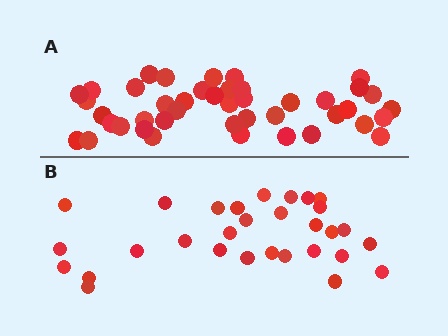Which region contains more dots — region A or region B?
Region A (the top region) has more dots.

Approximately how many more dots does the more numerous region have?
Region A has approximately 15 more dots than region B.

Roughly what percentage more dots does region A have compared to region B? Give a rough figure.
About 45% more.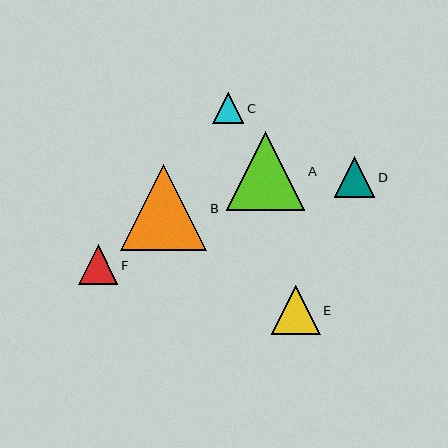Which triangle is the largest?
Triangle B is the largest with a size of approximately 86 pixels.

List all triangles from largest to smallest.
From largest to smallest: B, A, E, D, F, C.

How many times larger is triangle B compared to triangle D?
Triangle B is approximately 2.1 times the size of triangle D.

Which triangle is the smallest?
Triangle C is the smallest with a size of approximately 32 pixels.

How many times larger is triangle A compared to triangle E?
Triangle A is approximately 1.6 times the size of triangle E.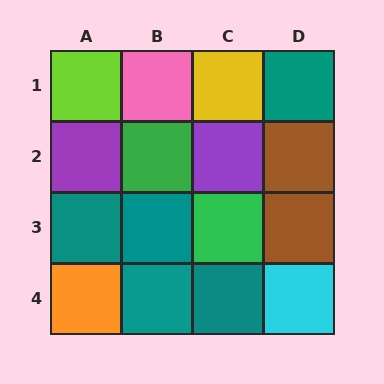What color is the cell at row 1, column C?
Yellow.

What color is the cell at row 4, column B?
Teal.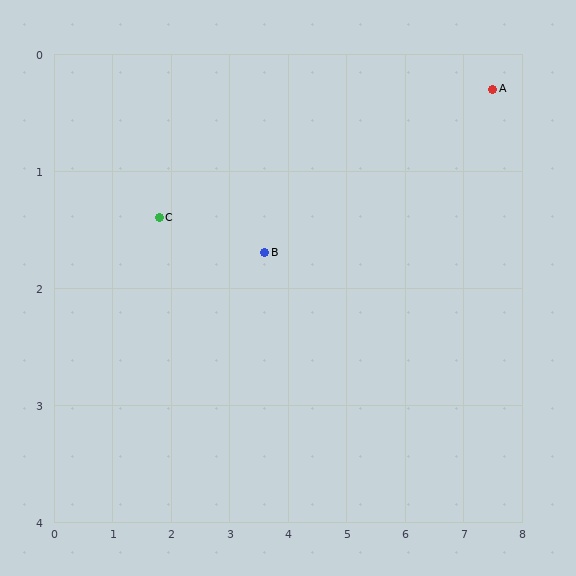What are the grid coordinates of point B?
Point B is at approximately (3.6, 1.7).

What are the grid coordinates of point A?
Point A is at approximately (7.5, 0.3).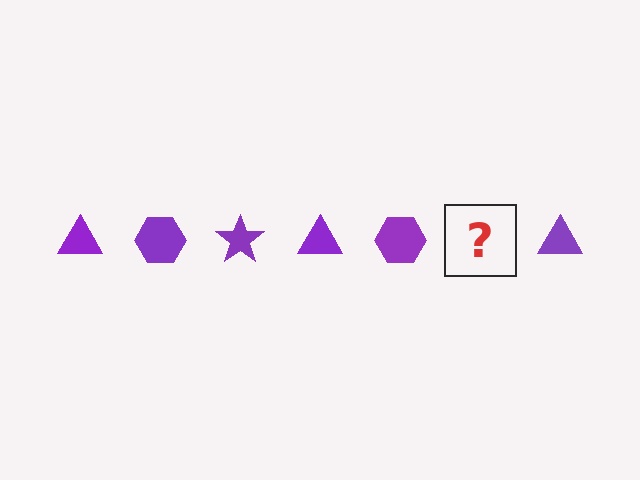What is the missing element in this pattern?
The missing element is a purple star.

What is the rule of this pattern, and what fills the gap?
The rule is that the pattern cycles through triangle, hexagon, star shapes in purple. The gap should be filled with a purple star.